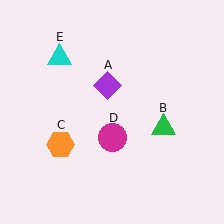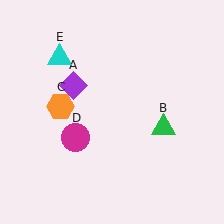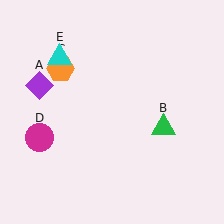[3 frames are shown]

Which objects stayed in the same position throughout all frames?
Green triangle (object B) and cyan triangle (object E) remained stationary.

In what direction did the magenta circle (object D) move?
The magenta circle (object D) moved left.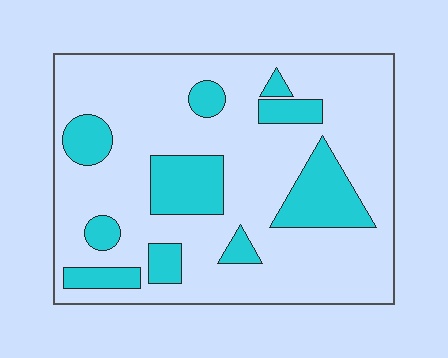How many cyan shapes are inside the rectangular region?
10.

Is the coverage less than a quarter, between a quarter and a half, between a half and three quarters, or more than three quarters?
Less than a quarter.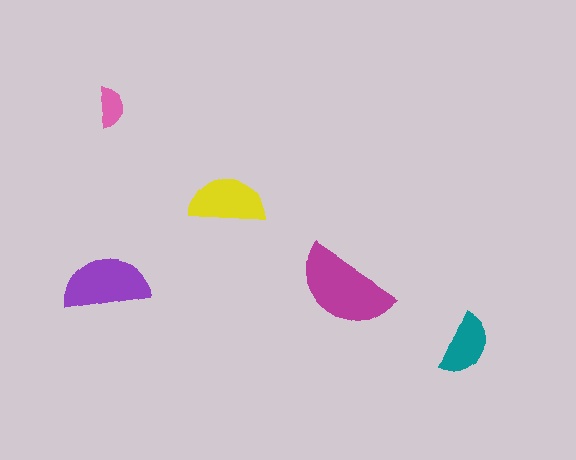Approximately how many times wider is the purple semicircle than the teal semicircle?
About 1.5 times wider.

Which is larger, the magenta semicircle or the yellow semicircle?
The magenta one.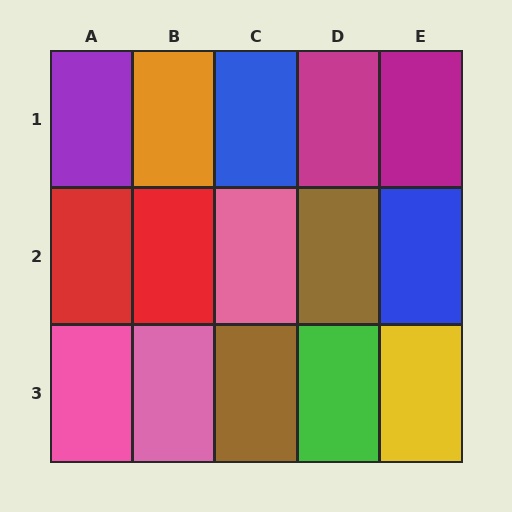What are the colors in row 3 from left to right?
Pink, pink, brown, green, yellow.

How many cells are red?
2 cells are red.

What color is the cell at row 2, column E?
Blue.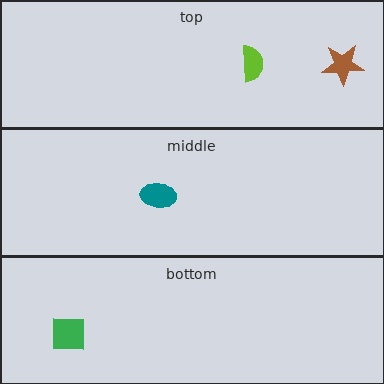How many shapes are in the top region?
2.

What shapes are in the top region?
The lime semicircle, the brown star.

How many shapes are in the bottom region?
1.